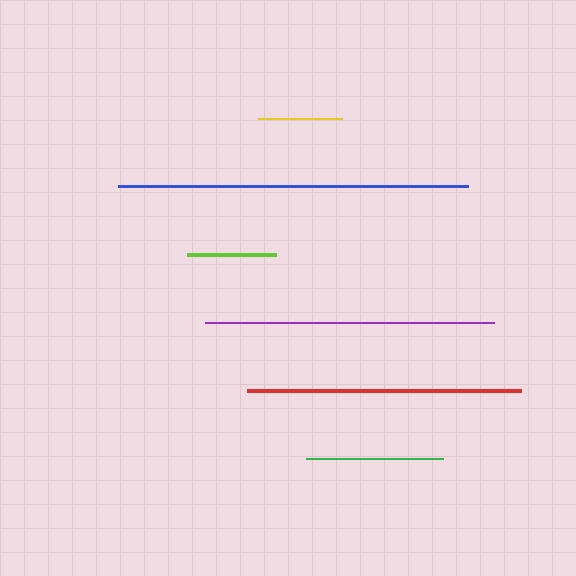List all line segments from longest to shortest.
From longest to shortest: blue, purple, red, green, lime, yellow.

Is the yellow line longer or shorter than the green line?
The green line is longer than the yellow line.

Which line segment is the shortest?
The yellow line is the shortest at approximately 84 pixels.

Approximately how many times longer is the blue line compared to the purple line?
The blue line is approximately 1.2 times the length of the purple line.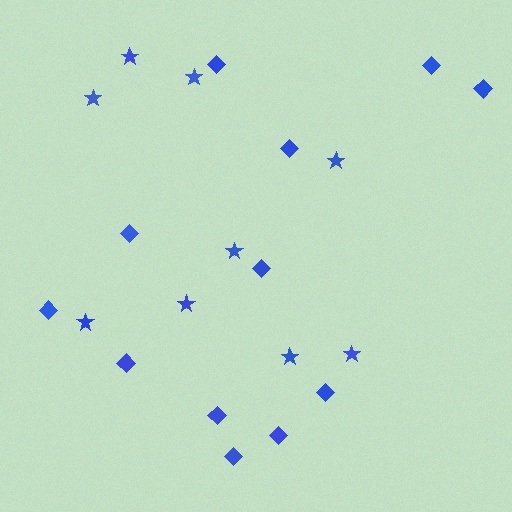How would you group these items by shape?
There are 2 groups: one group of diamonds (12) and one group of stars (9).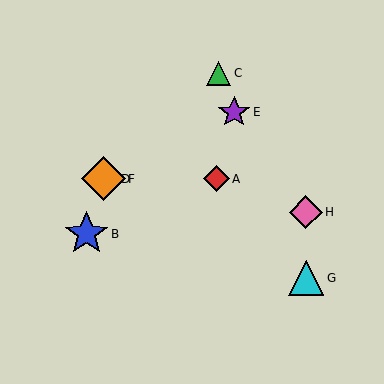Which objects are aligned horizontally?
Objects A, D, F are aligned horizontally.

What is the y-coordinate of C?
Object C is at y≈73.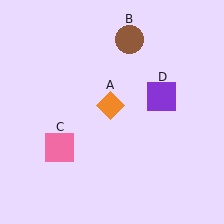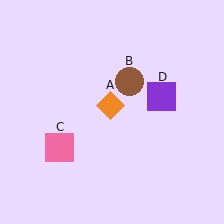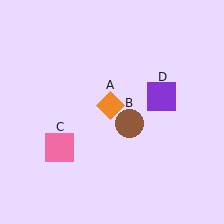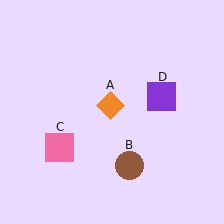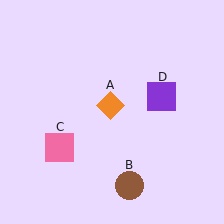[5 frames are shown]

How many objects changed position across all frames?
1 object changed position: brown circle (object B).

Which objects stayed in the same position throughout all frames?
Orange diamond (object A) and pink square (object C) and purple square (object D) remained stationary.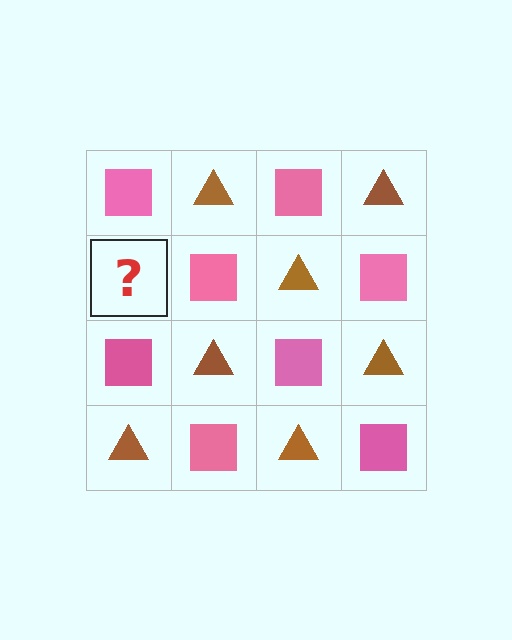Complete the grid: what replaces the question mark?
The question mark should be replaced with a brown triangle.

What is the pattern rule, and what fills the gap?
The rule is that it alternates pink square and brown triangle in a checkerboard pattern. The gap should be filled with a brown triangle.